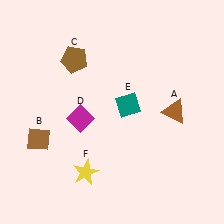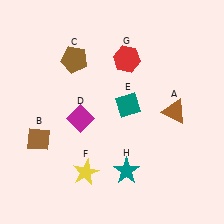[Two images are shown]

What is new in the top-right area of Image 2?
A red hexagon (G) was added in the top-right area of Image 2.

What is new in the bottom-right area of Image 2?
A teal star (H) was added in the bottom-right area of Image 2.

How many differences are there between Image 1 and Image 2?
There are 2 differences between the two images.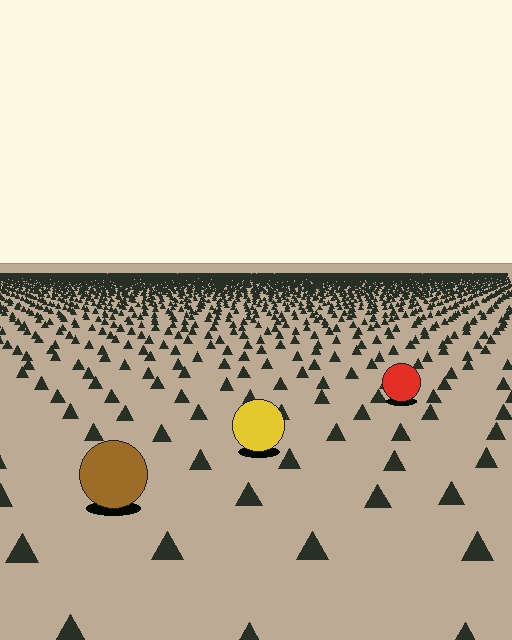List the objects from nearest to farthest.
From nearest to farthest: the brown circle, the yellow circle, the red circle.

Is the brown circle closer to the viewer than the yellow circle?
Yes. The brown circle is closer — you can tell from the texture gradient: the ground texture is coarser near it.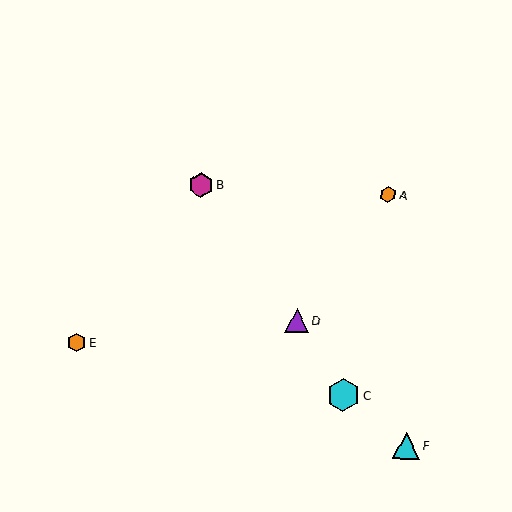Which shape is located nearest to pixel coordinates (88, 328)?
The orange hexagon (labeled E) at (76, 342) is nearest to that location.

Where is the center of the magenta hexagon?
The center of the magenta hexagon is at (201, 185).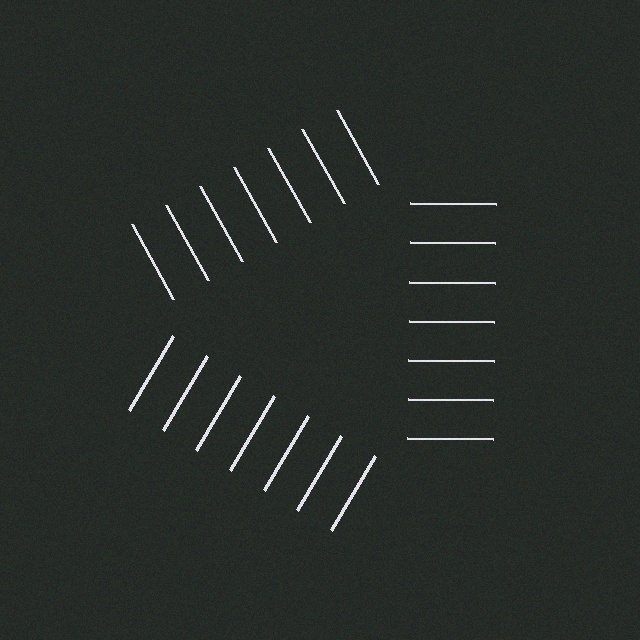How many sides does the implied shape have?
3 sides — the line-ends trace a triangle.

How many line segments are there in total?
21 — 7 along each of the 3 edges.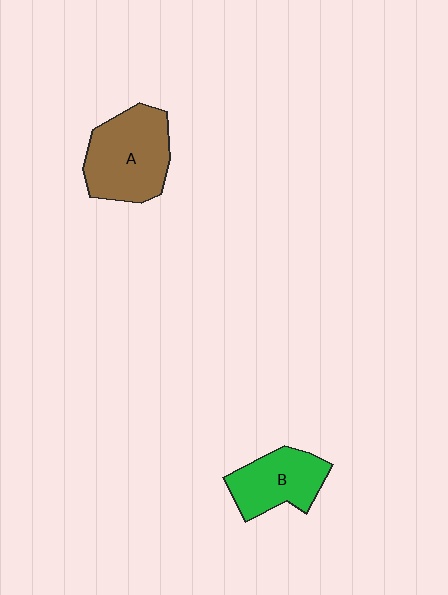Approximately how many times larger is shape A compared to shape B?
Approximately 1.4 times.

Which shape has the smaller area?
Shape B (green).